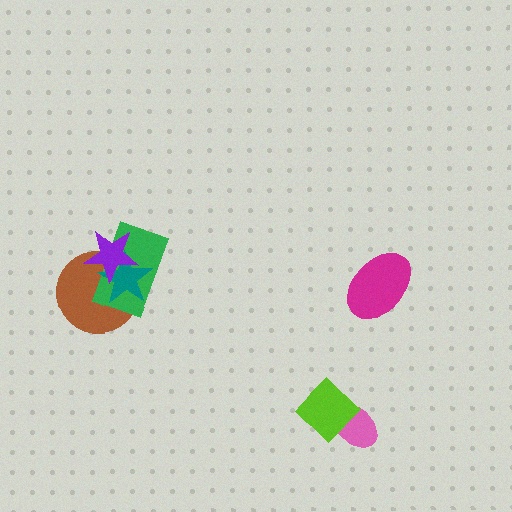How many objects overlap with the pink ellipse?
1 object overlaps with the pink ellipse.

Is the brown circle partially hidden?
Yes, it is partially covered by another shape.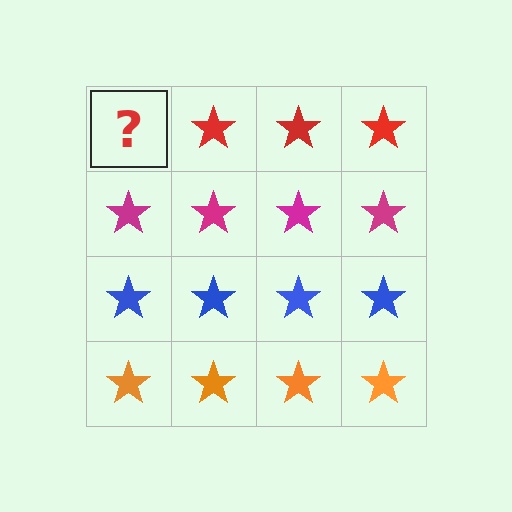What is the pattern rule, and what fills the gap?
The rule is that each row has a consistent color. The gap should be filled with a red star.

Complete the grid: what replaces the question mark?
The question mark should be replaced with a red star.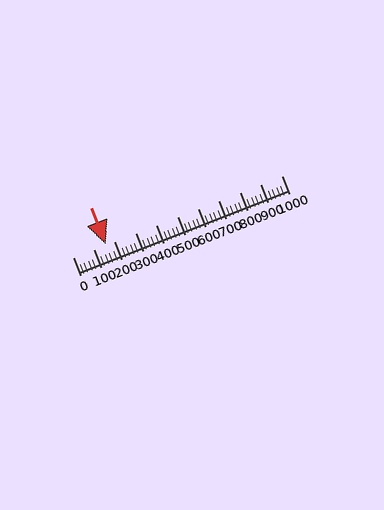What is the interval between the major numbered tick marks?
The major tick marks are spaced 100 units apart.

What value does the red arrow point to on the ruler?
The red arrow points to approximately 160.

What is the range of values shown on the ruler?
The ruler shows values from 0 to 1000.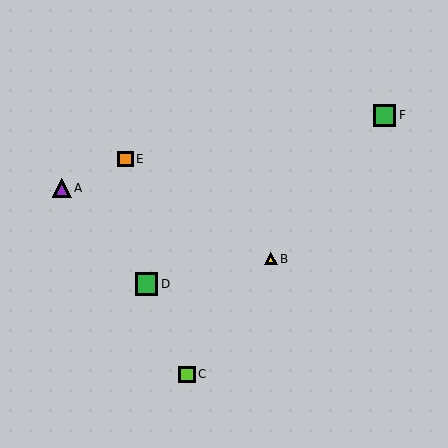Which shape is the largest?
The green square (labeled D) is the largest.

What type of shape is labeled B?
Shape B is a yellow triangle.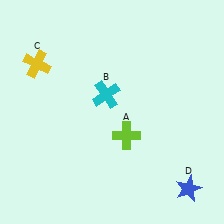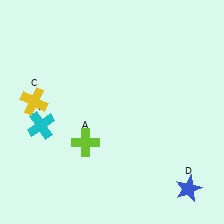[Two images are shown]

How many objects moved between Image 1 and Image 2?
3 objects moved between the two images.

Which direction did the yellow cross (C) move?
The yellow cross (C) moved down.